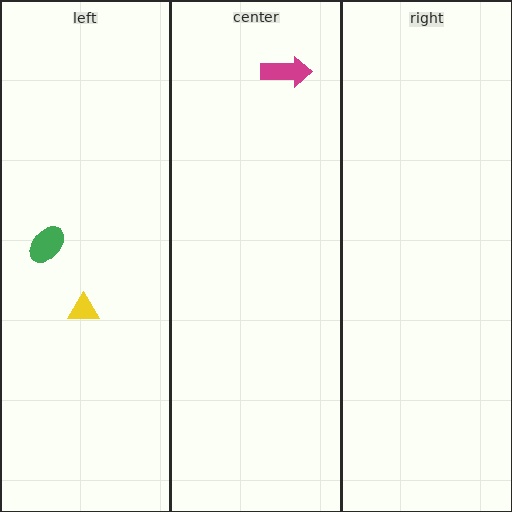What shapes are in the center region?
The magenta arrow.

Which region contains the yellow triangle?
The left region.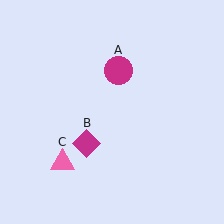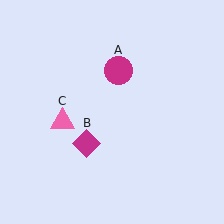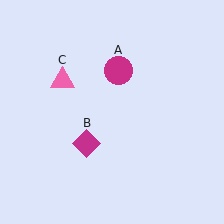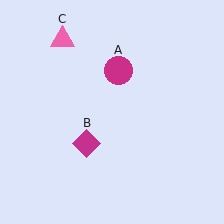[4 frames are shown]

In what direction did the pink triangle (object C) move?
The pink triangle (object C) moved up.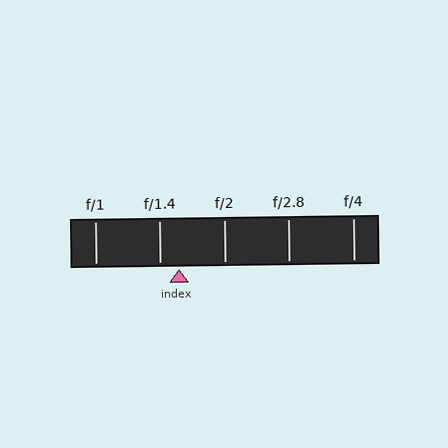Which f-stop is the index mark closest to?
The index mark is closest to f/1.4.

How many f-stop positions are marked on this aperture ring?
There are 5 f-stop positions marked.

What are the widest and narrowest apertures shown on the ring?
The widest aperture shown is f/1 and the narrowest is f/4.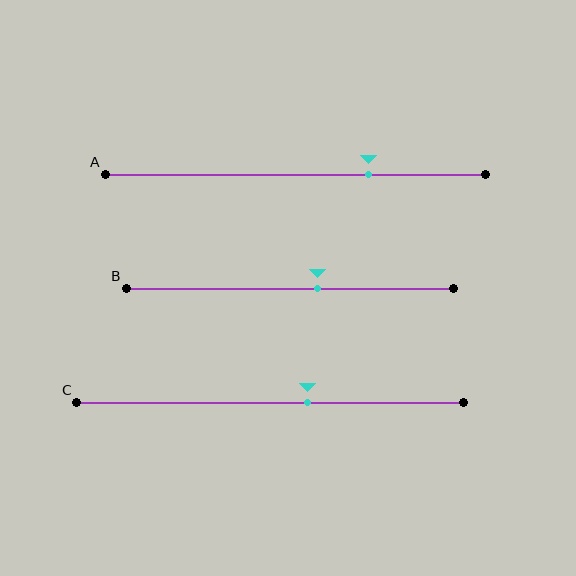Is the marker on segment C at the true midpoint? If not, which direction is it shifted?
No, the marker on segment C is shifted to the right by about 10% of the segment length.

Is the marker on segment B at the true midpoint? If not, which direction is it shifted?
No, the marker on segment B is shifted to the right by about 9% of the segment length.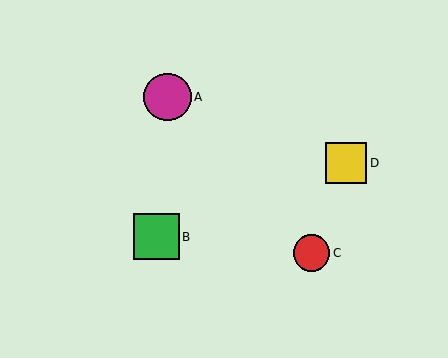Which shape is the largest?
The magenta circle (labeled A) is the largest.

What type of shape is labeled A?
Shape A is a magenta circle.